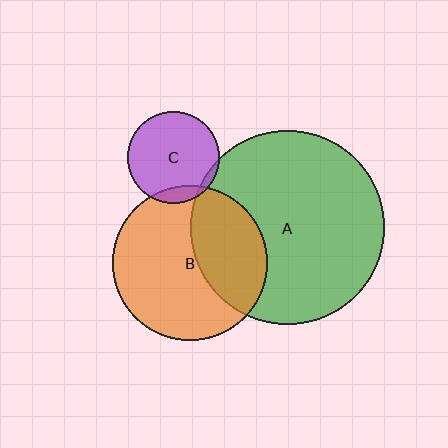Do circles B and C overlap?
Yes.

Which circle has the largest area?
Circle A (green).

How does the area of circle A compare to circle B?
Approximately 1.6 times.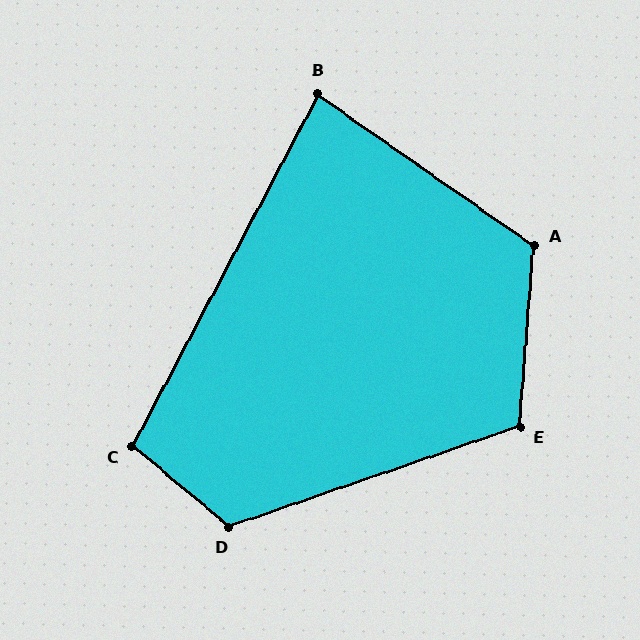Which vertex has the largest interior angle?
D, at approximately 121 degrees.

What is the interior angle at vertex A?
Approximately 121 degrees (obtuse).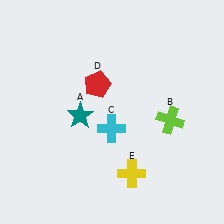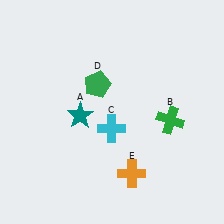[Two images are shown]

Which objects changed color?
B changed from lime to green. D changed from red to green. E changed from yellow to orange.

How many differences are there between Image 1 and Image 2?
There are 3 differences between the two images.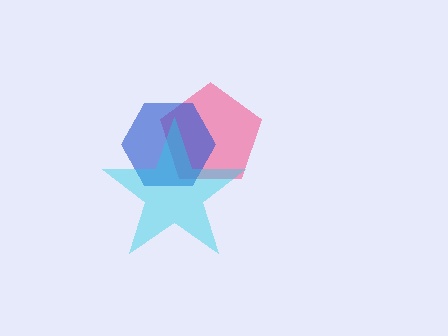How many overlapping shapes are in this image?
There are 3 overlapping shapes in the image.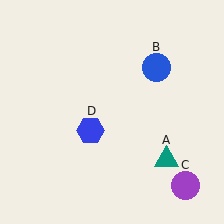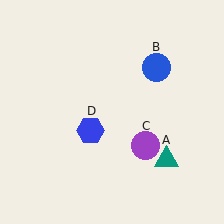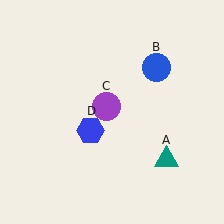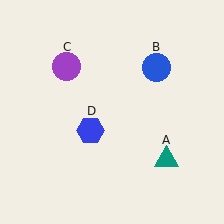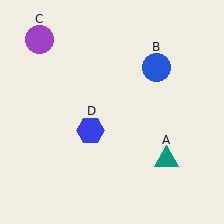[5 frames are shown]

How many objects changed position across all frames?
1 object changed position: purple circle (object C).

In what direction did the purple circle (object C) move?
The purple circle (object C) moved up and to the left.